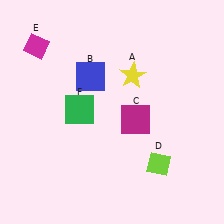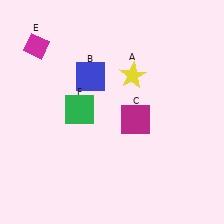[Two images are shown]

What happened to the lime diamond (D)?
The lime diamond (D) was removed in Image 2. It was in the bottom-right area of Image 1.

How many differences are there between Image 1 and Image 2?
There is 1 difference between the two images.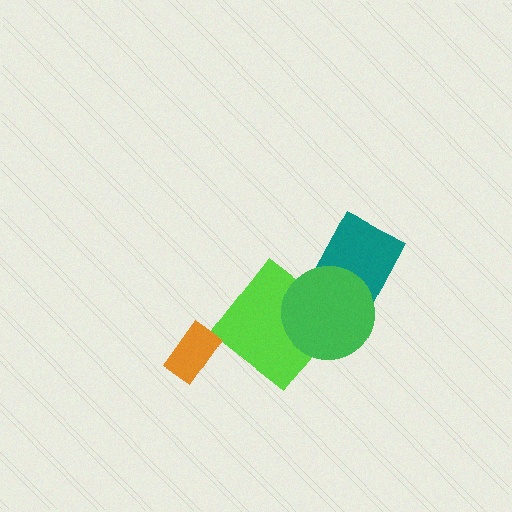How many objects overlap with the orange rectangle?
0 objects overlap with the orange rectangle.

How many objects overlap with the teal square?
1 object overlaps with the teal square.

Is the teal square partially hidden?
Yes, it is partially covered by another shape.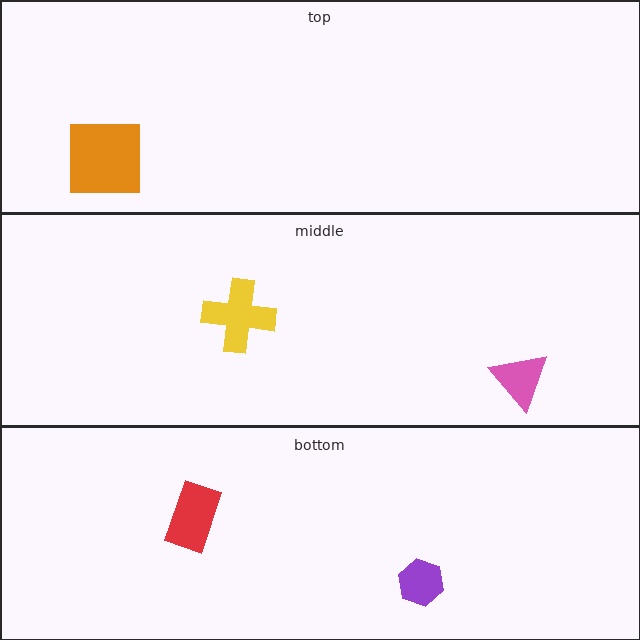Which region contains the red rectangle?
The bottom region.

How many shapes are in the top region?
1.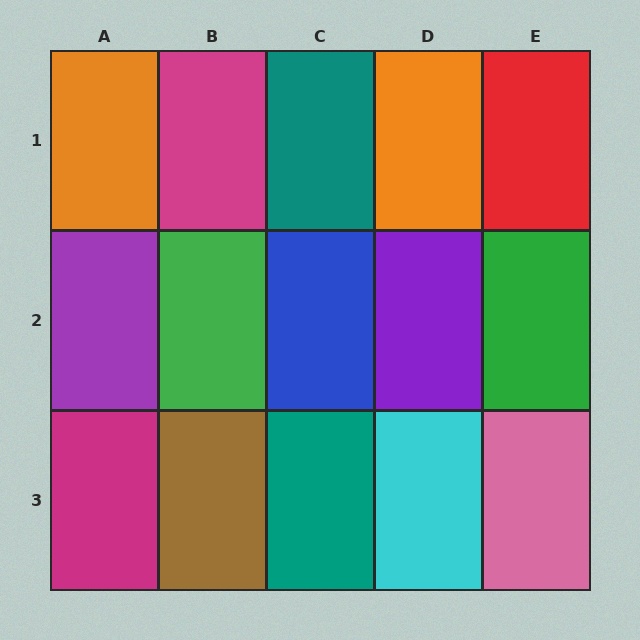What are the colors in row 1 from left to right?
Orange, magenta, teal, orange, red.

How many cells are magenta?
2 cells are magenta.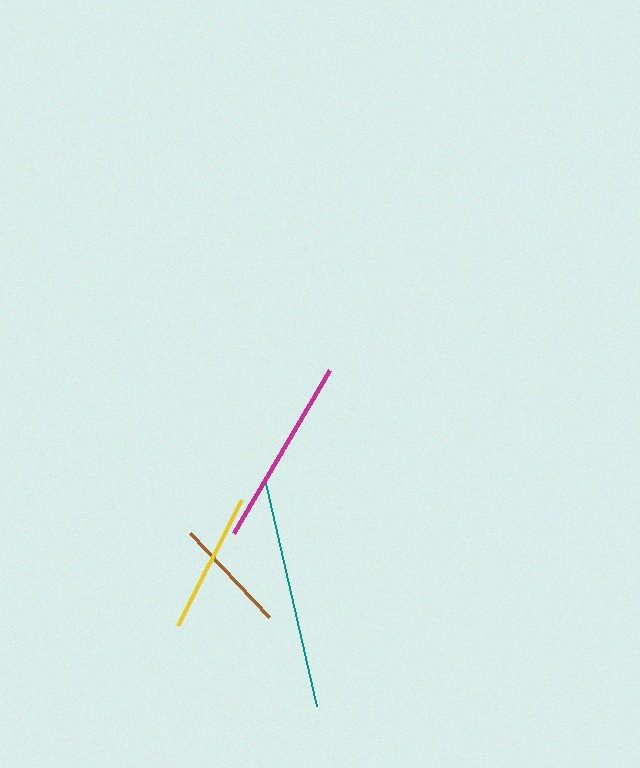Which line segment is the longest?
The teal line is the longest at approximately 228 pixels.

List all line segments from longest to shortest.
From longest to shortest: teal, magenta, yellow, brown.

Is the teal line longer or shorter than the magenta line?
The teal line is longer than the magenta line.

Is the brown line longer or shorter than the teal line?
The teal line is longer than the brown line.